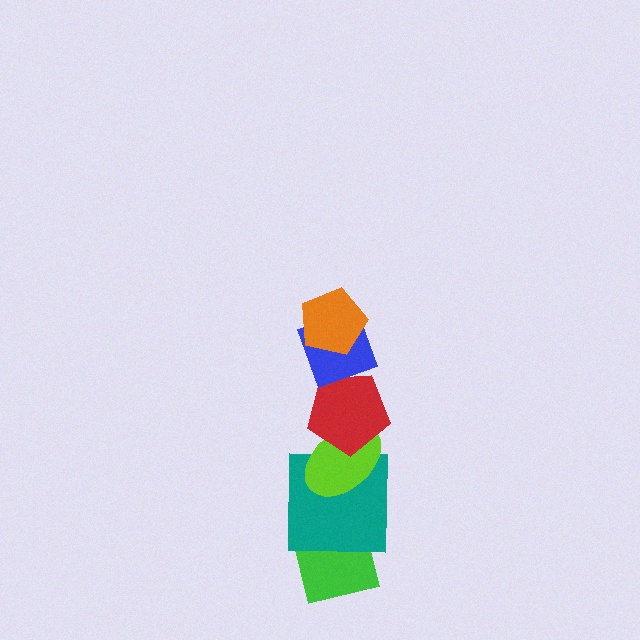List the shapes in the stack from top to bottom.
From top to bottom: the orange pentagon, the blue diamond, the red pentagon, the lime ellipse, the teal square, the green square.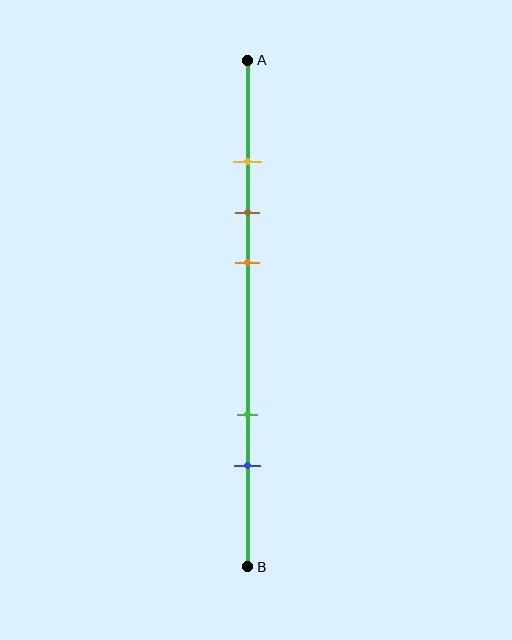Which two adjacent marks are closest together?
The yellow and brown marks are the closest adjacent pair.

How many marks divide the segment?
There are 5 marks dividing the segment.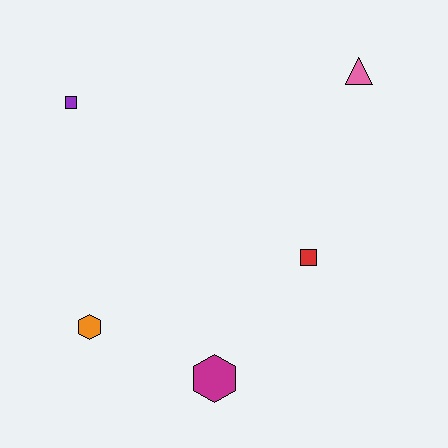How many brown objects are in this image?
There are no brown objects.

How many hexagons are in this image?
There are 2 hexagons.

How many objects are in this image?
There are 5 objects.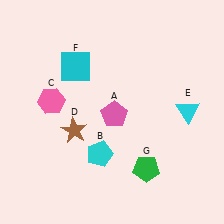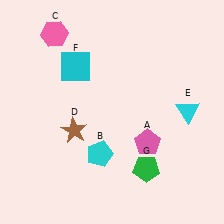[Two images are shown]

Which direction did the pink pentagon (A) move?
The pink pentagon (A) moved right.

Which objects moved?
The objects that moved are: the pink pentagon (A), the pink hexagon (C).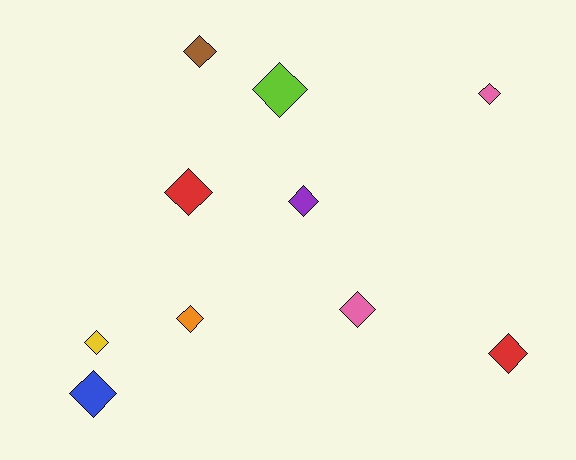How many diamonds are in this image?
There are 10 diamonds.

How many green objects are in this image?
There are no green objects.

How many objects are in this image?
There are 10 objects.